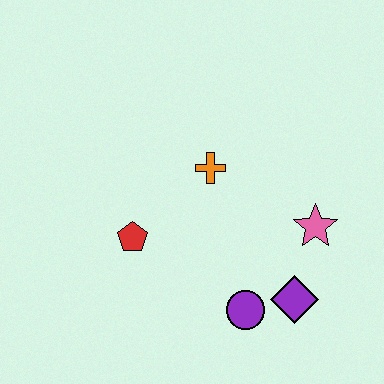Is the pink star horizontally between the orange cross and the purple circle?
No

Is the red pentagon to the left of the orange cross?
Yes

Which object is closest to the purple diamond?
The purple circle is closest to the purple diamond.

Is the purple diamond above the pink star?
No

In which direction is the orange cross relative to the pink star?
The orange cross is to the left of the pink star.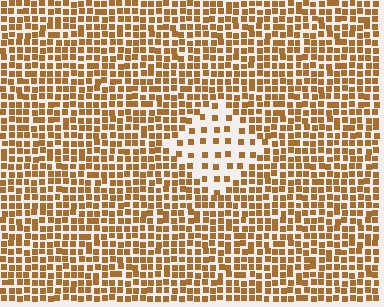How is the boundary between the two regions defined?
The boundary is defined by a change in element density (approximately 2.5x ratio). All elements are the same color, size, and shape.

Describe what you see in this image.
The image contains small brown elements arranged at two different densities. A diamond-shaped region is visible where the elements are less densely packed than the surrounding area.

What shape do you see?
I see a diamond.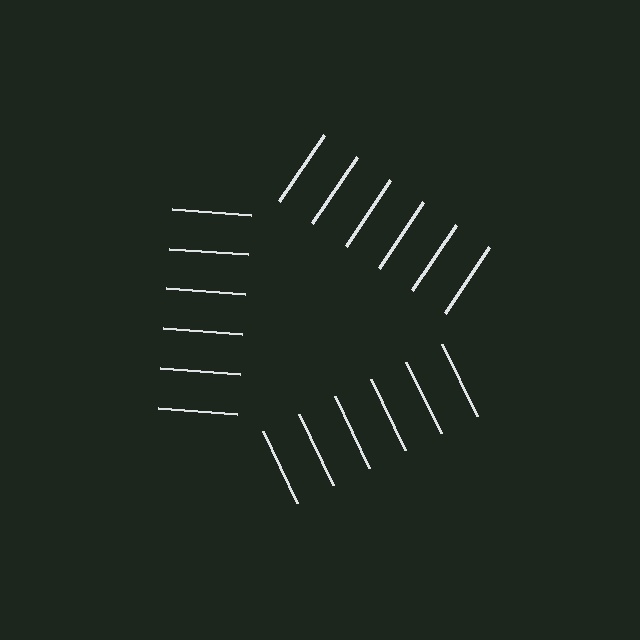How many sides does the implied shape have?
3 sides — the line-ends trace a triangle.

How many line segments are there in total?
18 — 6 along each of the 3 edges.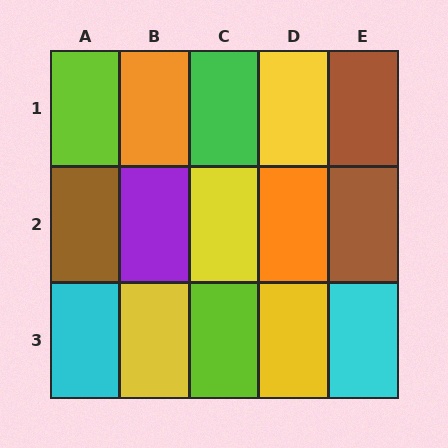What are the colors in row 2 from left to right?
Brown, purple, yellow, orange, brown.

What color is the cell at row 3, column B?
Yellow.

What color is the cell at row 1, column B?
Orange.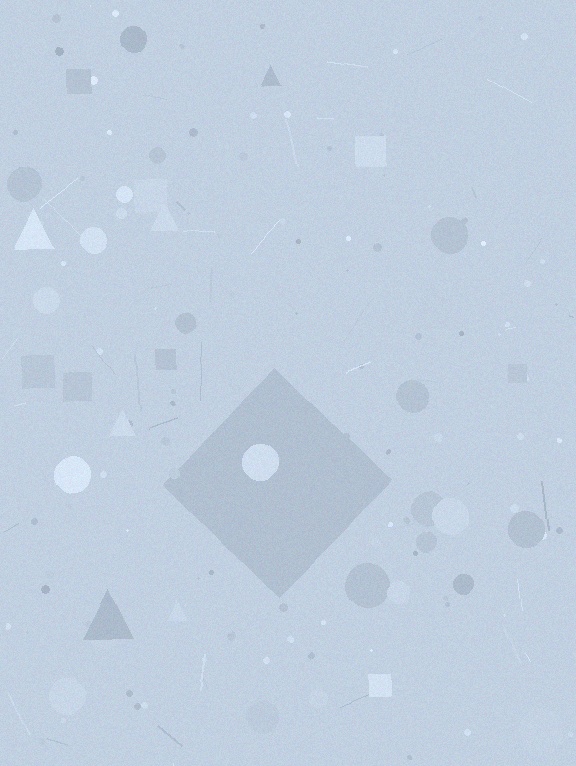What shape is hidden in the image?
A diamond is hidden in the image.